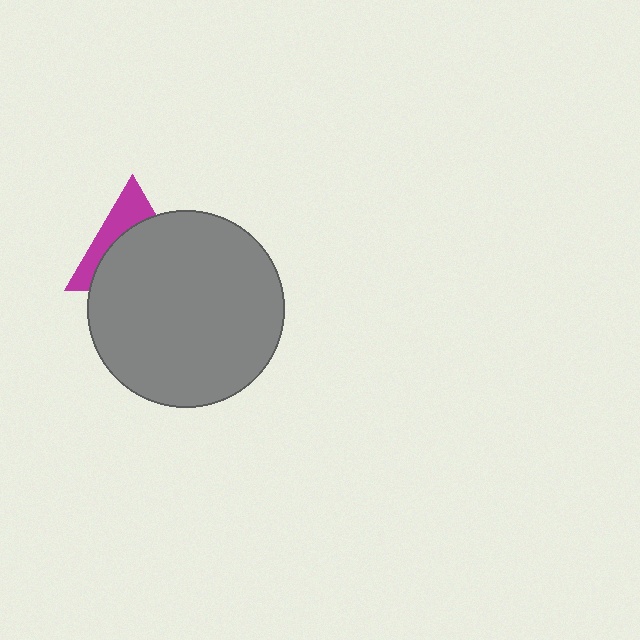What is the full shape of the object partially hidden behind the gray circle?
The partially hidden object is a magenta triangle.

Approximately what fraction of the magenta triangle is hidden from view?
Roughly 65% of the magenta triangle is hidden behind the gray circle.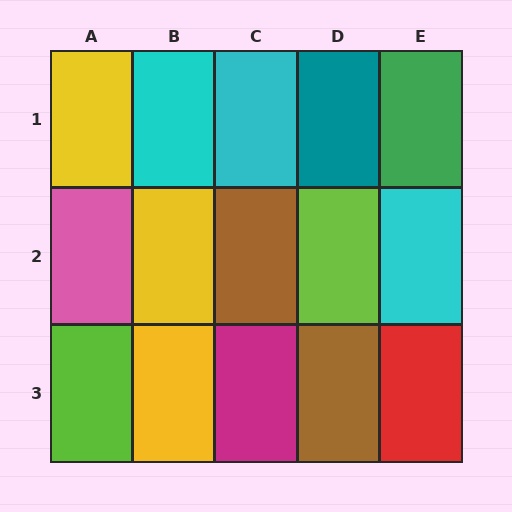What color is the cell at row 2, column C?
Brown.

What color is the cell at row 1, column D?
Teal.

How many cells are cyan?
3 cells are cyan.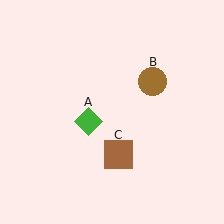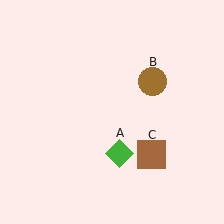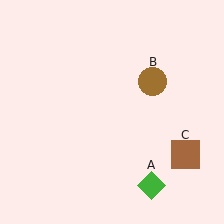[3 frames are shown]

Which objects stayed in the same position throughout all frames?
Brown circle (object B) remained stationary.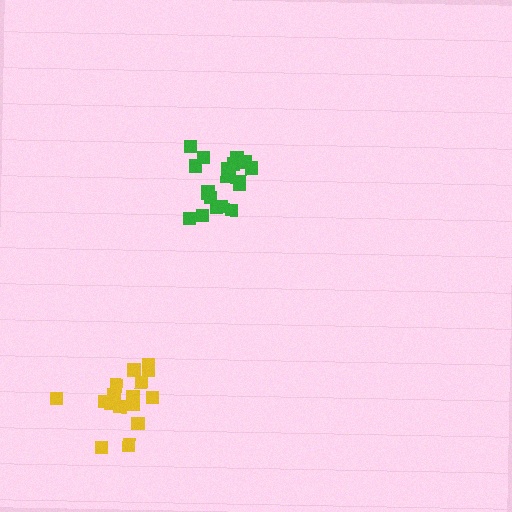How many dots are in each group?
Group 1: 16 dots, Group 2: 20 dots (36 total).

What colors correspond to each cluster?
The clusters are colored: yellow, green.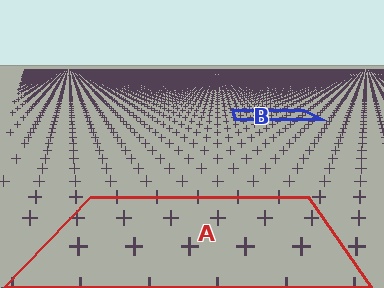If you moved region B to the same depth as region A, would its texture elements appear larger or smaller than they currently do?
They would appear larger. At a closer depth, the same texture elements are projected at a bigger on-screen size.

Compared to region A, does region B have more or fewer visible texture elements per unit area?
Region B has more texture elements per unit area — they are packed more densely because it is farther away.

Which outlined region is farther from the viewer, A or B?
Region B is farther from the viewer — the texture elements inside it appear smaller and more densely packed.